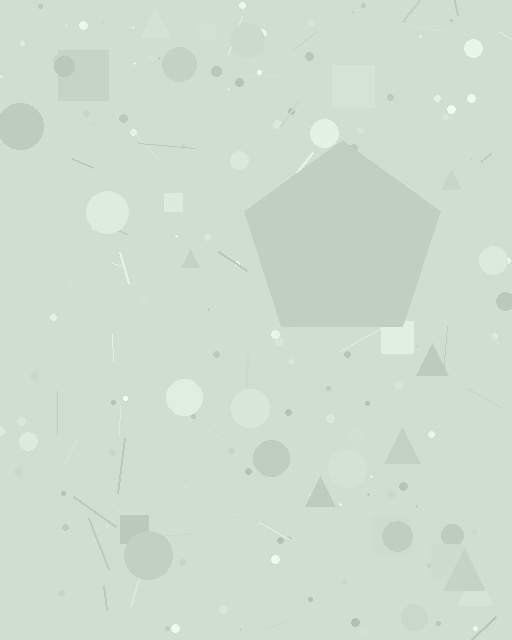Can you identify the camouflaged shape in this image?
The camouflaged shape is a pentagon.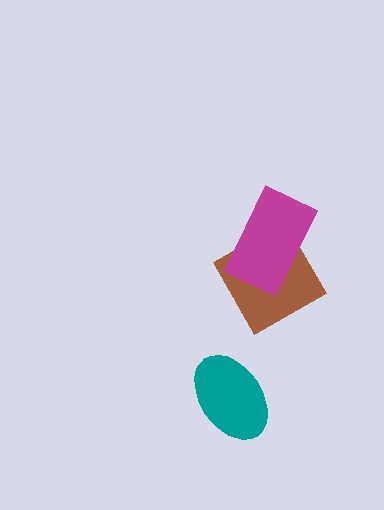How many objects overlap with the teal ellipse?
0 objects overlap with the teal ellipse.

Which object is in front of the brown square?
The magenta rectangle is in front of the brown square.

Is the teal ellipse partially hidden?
No, no other shape covers it.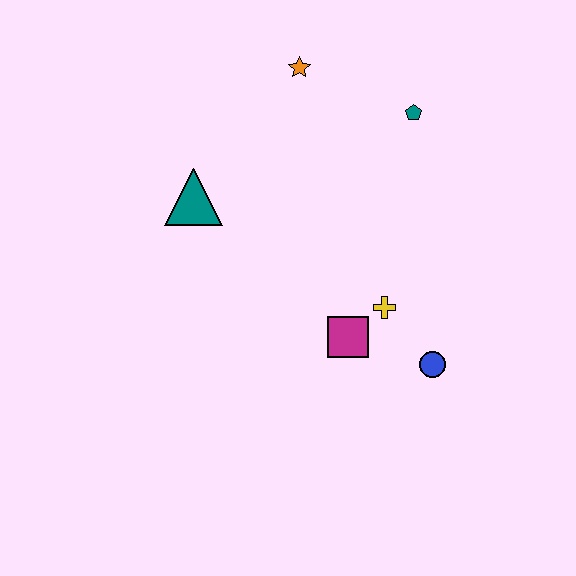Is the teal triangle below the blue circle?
No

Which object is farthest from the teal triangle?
The blue circle is farthest from the teal triangle.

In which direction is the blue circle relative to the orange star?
The blue circle is below the orange star.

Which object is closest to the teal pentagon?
The orange star is closest to the teal pentagon.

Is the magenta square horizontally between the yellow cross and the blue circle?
No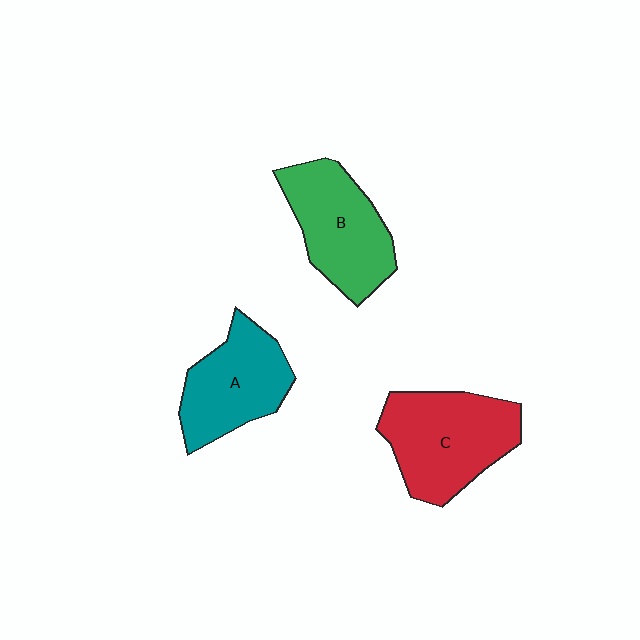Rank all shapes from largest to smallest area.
From largest to smallest: C (red), B (green), A (teal).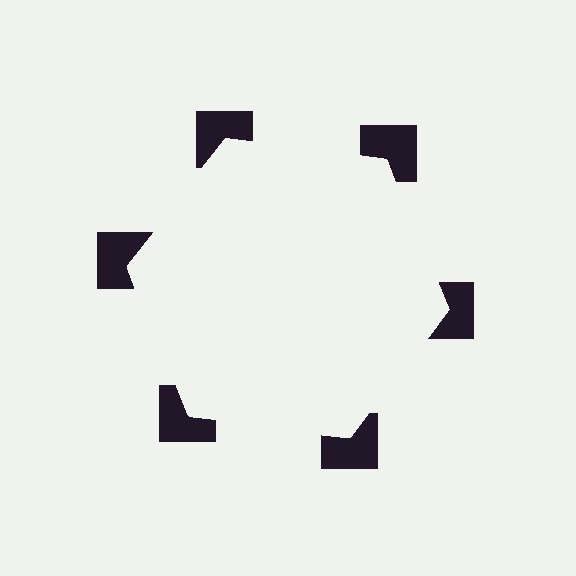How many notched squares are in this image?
There are 6 — one at each vertex of the illusory hexagon.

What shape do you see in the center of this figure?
An illusory hexagon — its edges are inferred from the aligned wedge cuts in the notched squares, not physically drawn.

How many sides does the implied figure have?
6 sides.